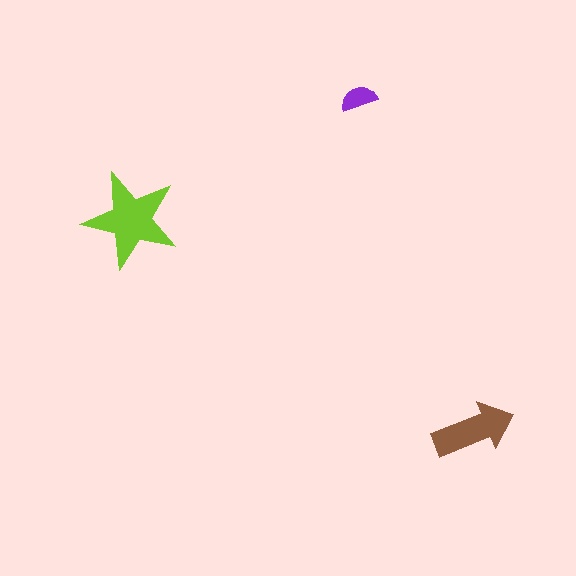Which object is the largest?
The lime star.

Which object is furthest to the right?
The brown arrow is rightmost.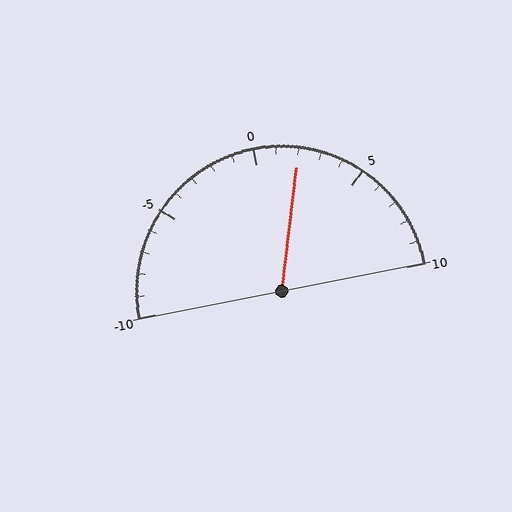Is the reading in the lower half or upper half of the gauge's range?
The reading is in the upper half of the range (-10 to 10).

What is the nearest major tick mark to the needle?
The nearest major tick mark is 0.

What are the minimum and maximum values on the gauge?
The gauge ranges from -10 to 10.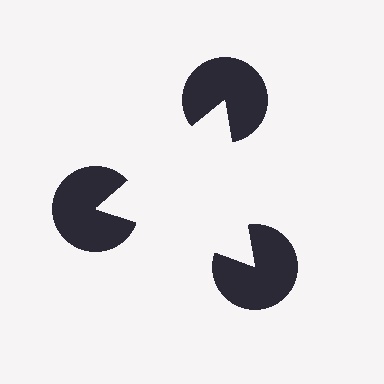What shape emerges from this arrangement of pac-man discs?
An illusory triangle — its edges are inferred from the aligned wedge cuts in the pac-man discs, not physically drawn.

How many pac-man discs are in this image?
There are 3 — one at each vertex of the illusory triangle.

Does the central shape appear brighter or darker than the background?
It typically appears slightly brighter than the background, even though no actual brightness change is drawn.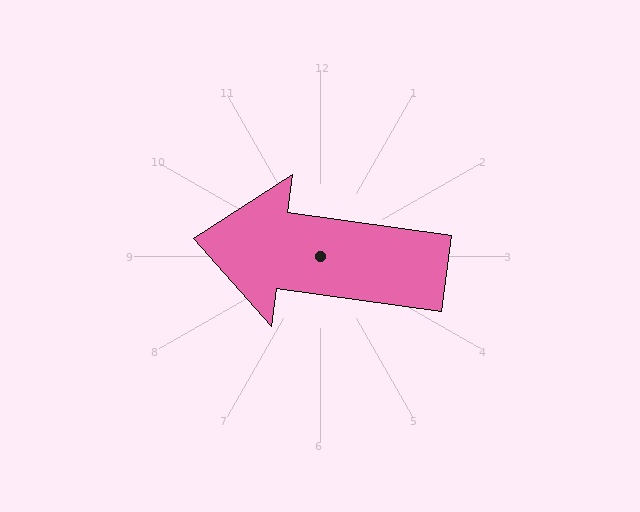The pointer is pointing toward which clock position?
Roughly 9 o'clock.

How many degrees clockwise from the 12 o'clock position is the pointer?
Approximately 278 degrees.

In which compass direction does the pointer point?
West.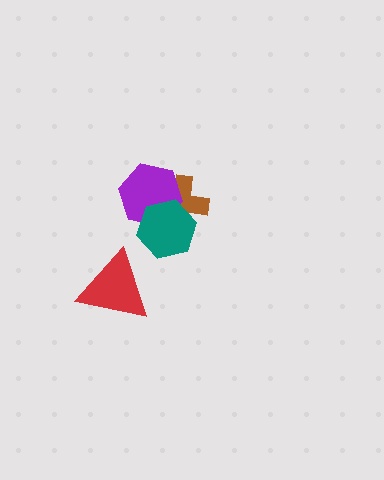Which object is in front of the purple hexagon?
The teal hexagon is in front of the purple hexagon.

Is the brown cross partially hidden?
Yes, it is partially covered by another shape.